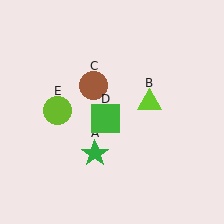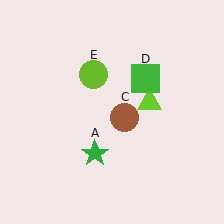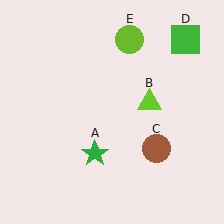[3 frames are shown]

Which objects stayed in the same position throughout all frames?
Green star (object A) and lime triangle (object B) remained stationary.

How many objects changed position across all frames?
3 objects changed position: brown circle (object C), green square (object D), lime circle (object E).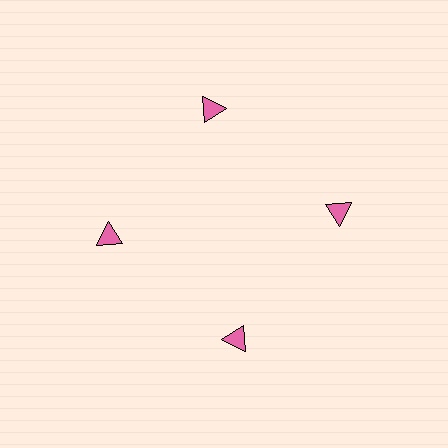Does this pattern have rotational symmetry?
Yes, this pattern has 4-fold rotational symmetry. It looks the same after rotating 90 degrees around the center.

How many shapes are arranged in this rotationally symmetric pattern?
There are 4 shapes, arranged in 4 groups of 1.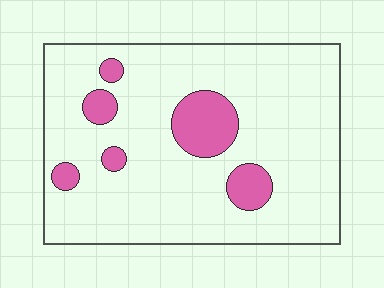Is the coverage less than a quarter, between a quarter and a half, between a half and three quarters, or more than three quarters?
Less than a quarter.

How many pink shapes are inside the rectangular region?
6.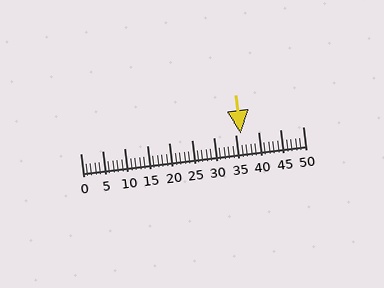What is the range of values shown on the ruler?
The ruler shows values from 0 to 50.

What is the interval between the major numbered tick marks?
The major tick marks are spaced 5 units apart.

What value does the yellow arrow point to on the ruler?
The yellow arrow points to approximately 36.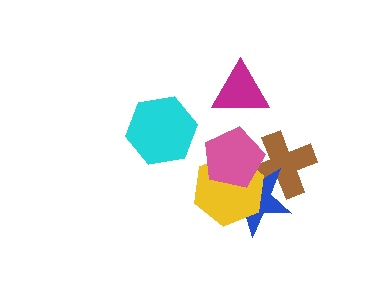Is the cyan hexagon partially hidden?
No, no other shape covers it.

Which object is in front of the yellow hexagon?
The pink pentagon is in front of the yellow hexagon.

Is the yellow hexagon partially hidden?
Yes, it is partially covered by another shape.